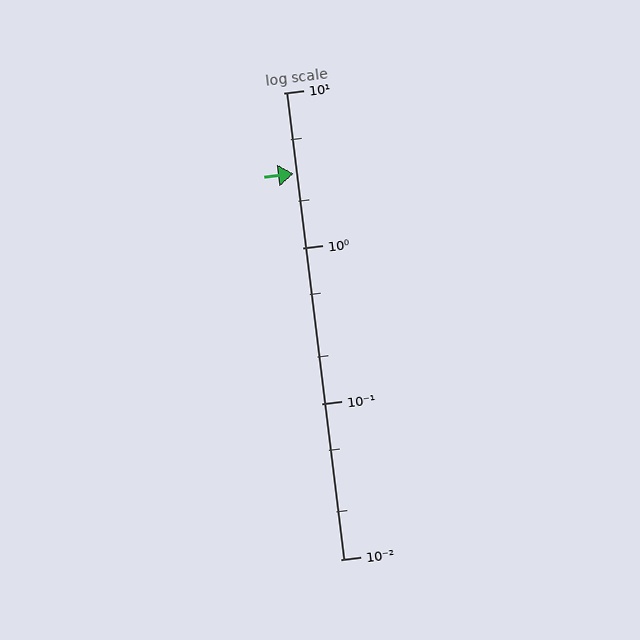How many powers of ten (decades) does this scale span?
The scale spans 3 decades, from 0.01 to 10.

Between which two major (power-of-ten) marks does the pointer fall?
The pointer is between 1 and 10.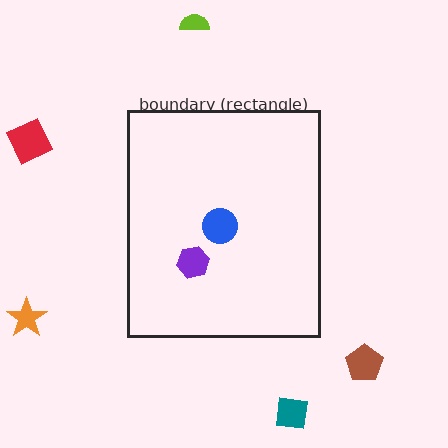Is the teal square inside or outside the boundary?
Outside.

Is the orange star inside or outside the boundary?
Outside.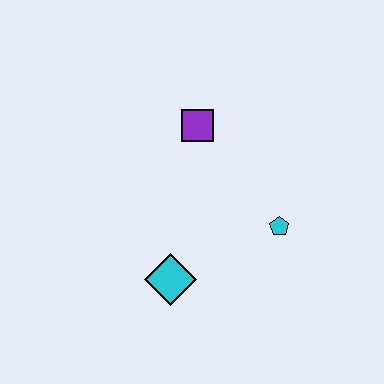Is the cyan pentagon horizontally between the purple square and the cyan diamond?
No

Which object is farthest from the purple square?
The cyan diamond is farthest from the purple square.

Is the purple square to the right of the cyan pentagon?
No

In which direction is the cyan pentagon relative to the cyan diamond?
The cyan pentagon is to the right of the cyan diamond.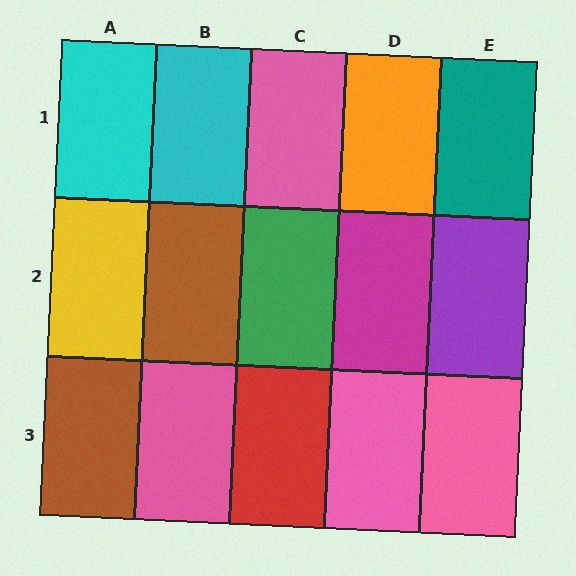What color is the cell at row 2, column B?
Brown.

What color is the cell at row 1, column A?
Cyan.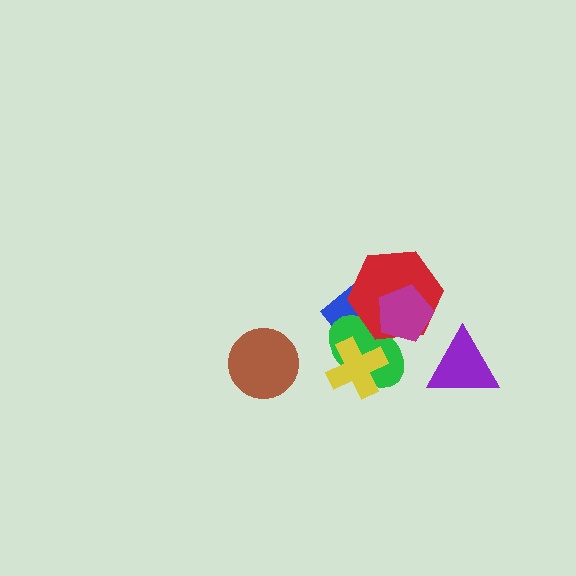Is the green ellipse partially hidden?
Yes, it is partially covered by another shape.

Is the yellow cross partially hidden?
No, no other shape covers it.